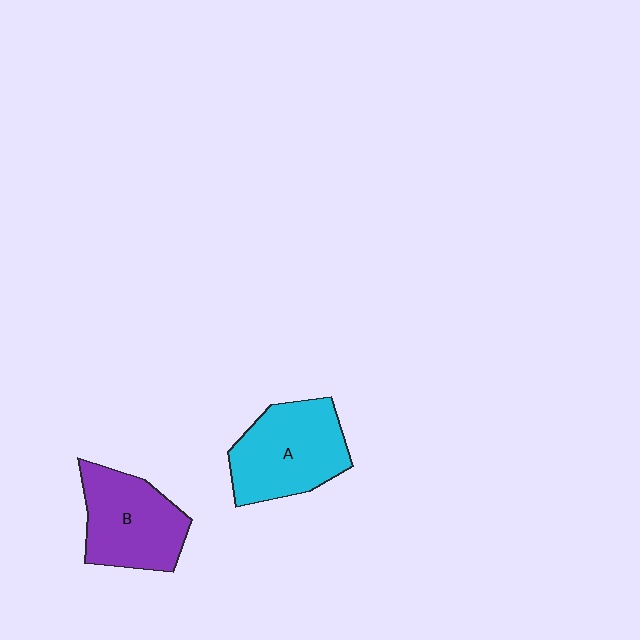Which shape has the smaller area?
Shape B (purple).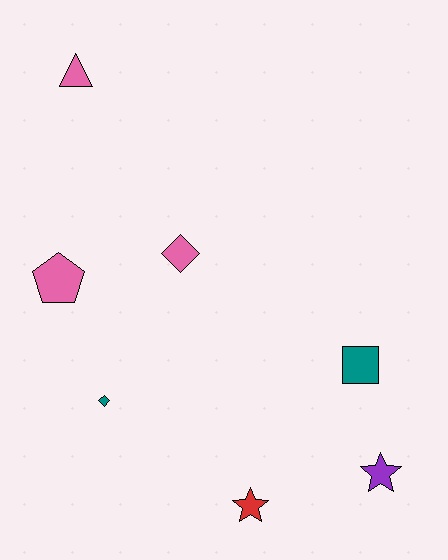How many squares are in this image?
There is 1 square.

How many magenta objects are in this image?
There are no magenta objects.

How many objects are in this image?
There are 7 objects.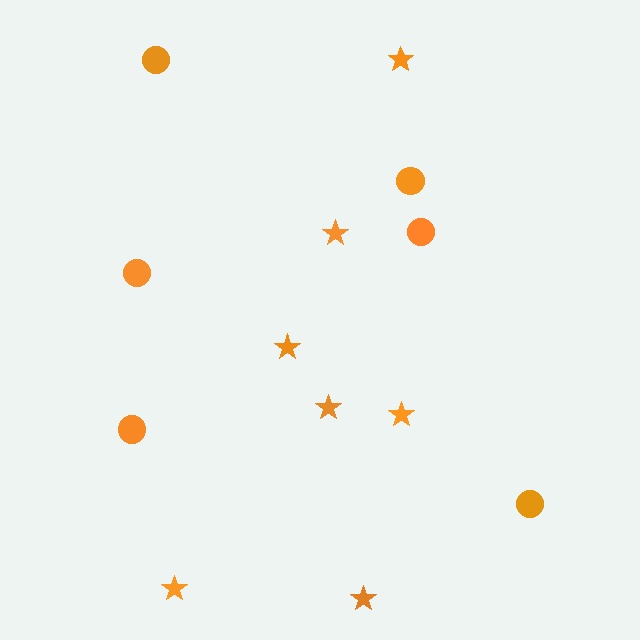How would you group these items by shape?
There are 2 groups: one group of stars (7) and one group of circles (6).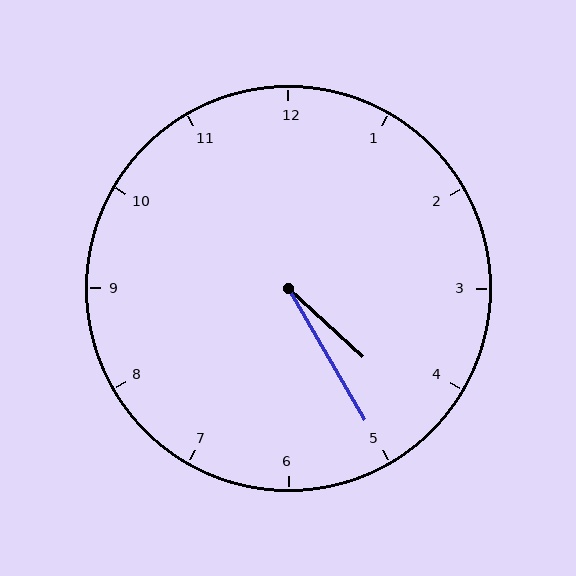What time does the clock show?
4:25.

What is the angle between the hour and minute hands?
Approximately 18 degrees.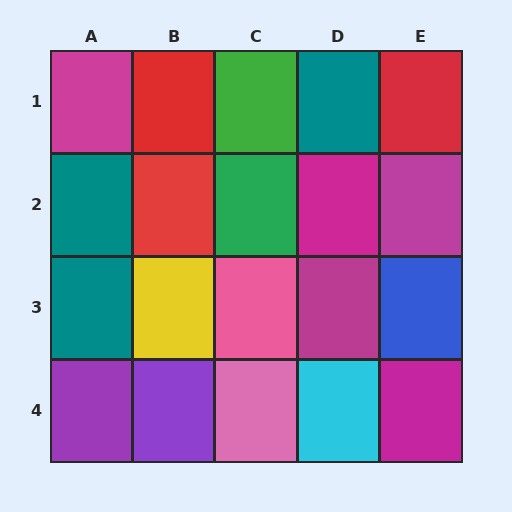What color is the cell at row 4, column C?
Pink.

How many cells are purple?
2 cells are purple.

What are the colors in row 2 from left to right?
Teal, red, green, magenta, magenta.